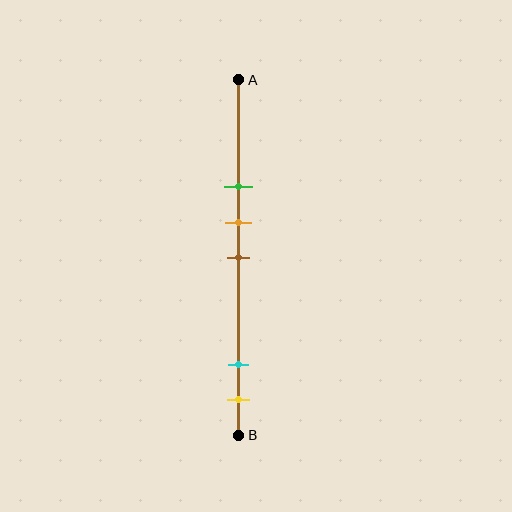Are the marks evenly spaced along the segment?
No, the marks are not evenly spaced.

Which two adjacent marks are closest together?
The orange and brown marks are the closest adjacent pair.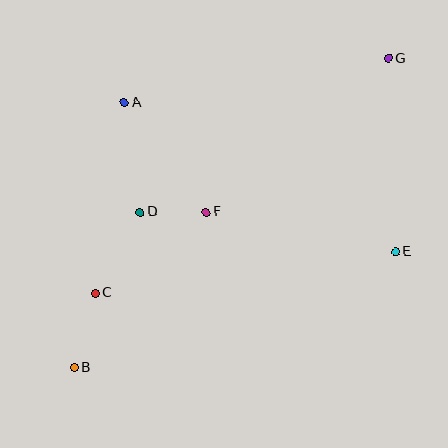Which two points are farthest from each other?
Points B and G are farthest from each other.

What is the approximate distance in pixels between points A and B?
The distance between A and B is approximately 269 pixels.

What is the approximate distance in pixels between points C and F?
The distance between C and F is approximately 137 pixels.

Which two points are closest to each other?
Points D and F are closest to each other.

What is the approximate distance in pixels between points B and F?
The distance between B and F is approximately 204 pixels.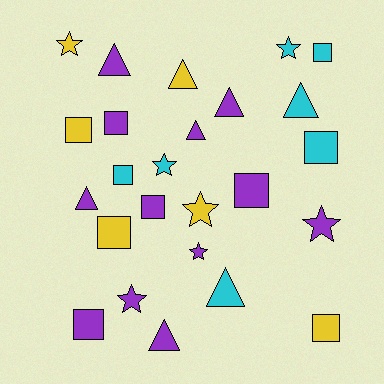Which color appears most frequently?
Purple, with 12 objects.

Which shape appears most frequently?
Square, with 10 objects.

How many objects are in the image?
There are 25 objects.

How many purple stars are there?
There are 3 purple stars.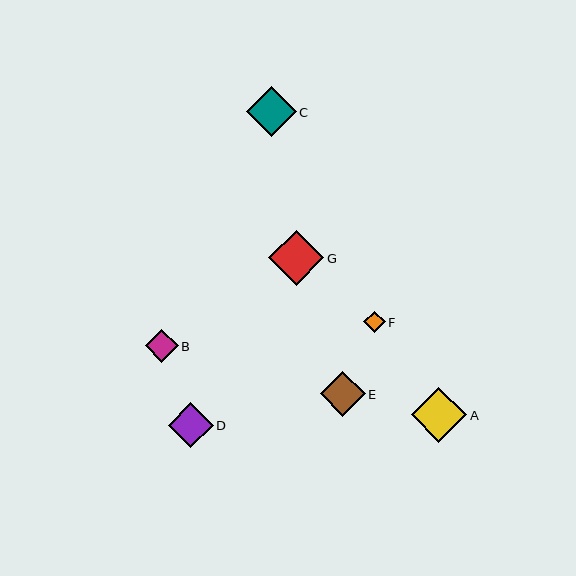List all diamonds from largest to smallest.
From largest to smallest: A, G, C, D, E, B, F.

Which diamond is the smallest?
Diamond F is the smallest with a size of approximately 22 pixels.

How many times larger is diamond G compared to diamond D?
Diamond G is approximately 1.2 times the size of diamond D.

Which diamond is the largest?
Diamond A is the largest with a size of approximately 55 pixels.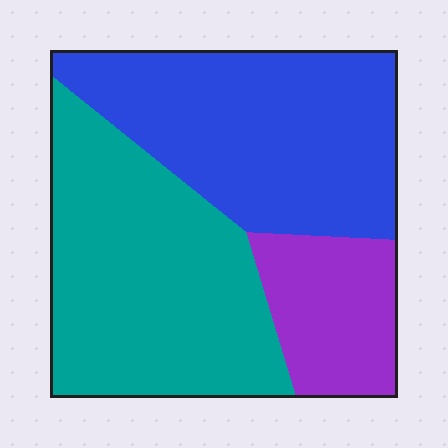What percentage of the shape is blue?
Blue covers 40% of the shape.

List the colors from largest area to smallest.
From largest to smallest: teal, blue, purple.